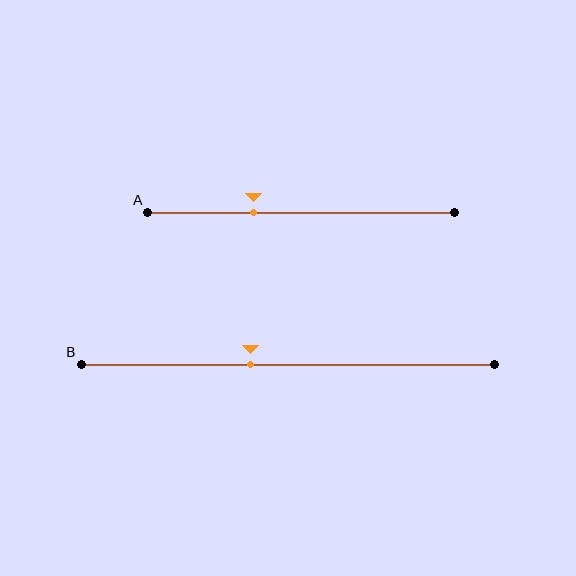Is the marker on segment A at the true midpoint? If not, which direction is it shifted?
No, the marker on segment A is shifted to the left by about 15% of the segment length.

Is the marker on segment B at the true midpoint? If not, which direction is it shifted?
No, the marker on segment B is shifted to the left by about 9% of the segment length.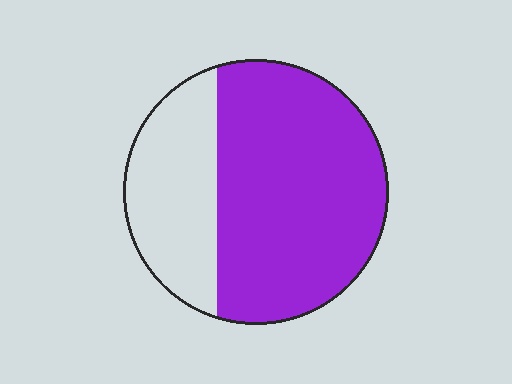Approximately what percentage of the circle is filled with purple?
Approximately 70%.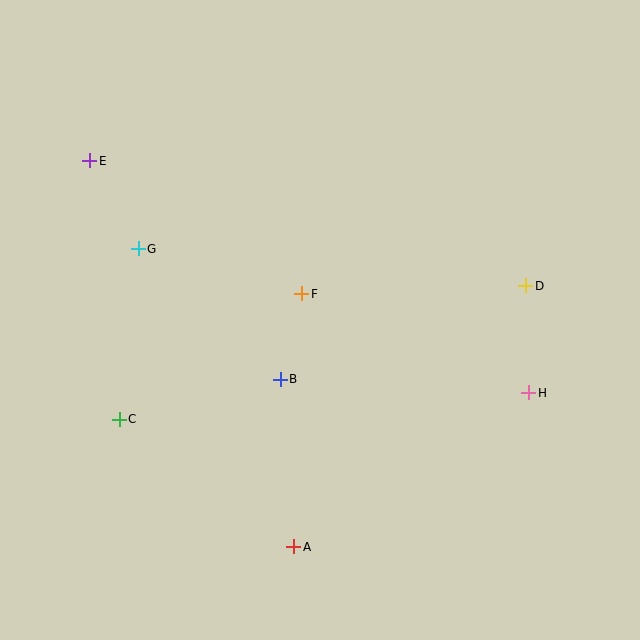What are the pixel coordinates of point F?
Point F is at (302, 294).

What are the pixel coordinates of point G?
Point G is at (138, 249).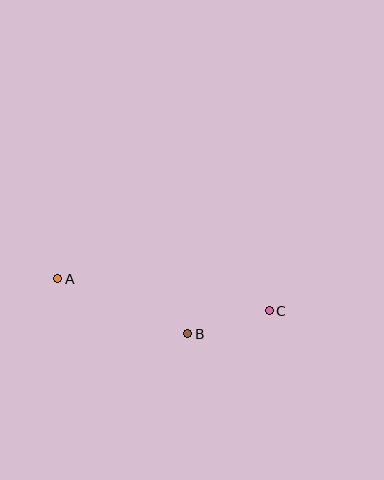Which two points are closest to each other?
Points B and C are closest to each other.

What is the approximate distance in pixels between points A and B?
The distance between A and B is approximately 141 pixels.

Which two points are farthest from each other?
Points A and C are farthest from each other.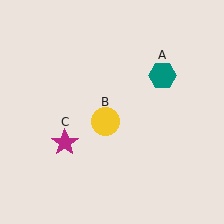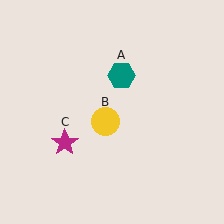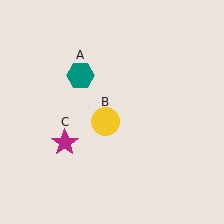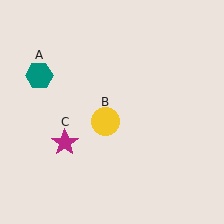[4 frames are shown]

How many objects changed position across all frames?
1 object changed position: teal hexagon (object A).